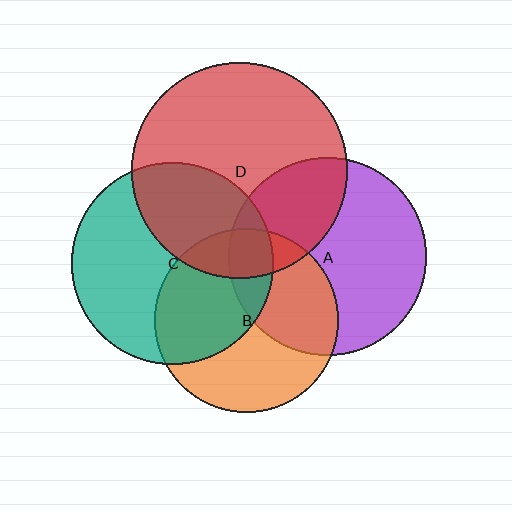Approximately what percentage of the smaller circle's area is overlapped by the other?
Approximately 45%.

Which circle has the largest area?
Circle D (red).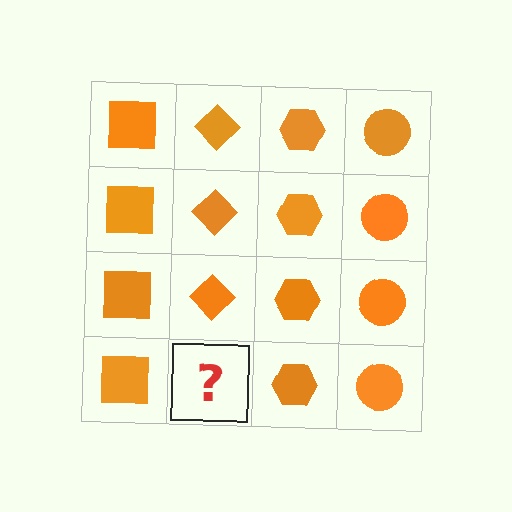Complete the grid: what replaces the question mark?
The question mark should be replaced with an orange diamond.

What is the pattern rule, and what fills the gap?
The rule is that each column has a consistent shape. The gap should be filled with an orange diamond.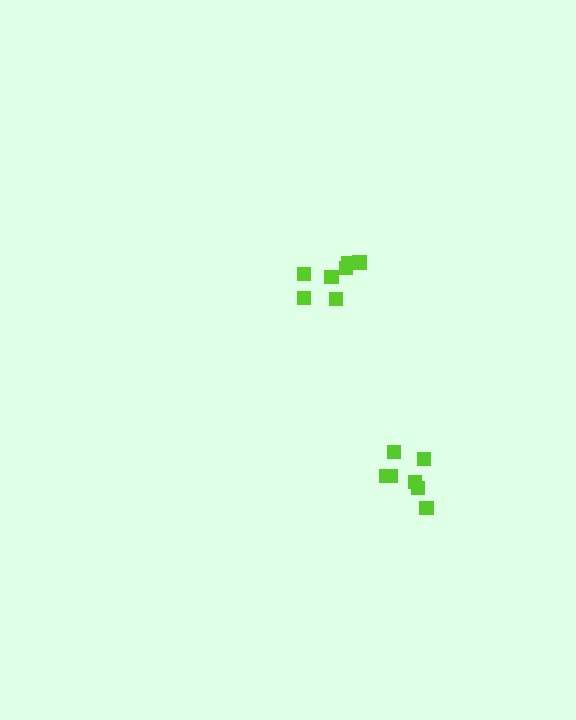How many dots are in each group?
Group 1: 7 dots, Group 2: 7 dots (14 total).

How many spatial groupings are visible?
There are 2 spatial groupings.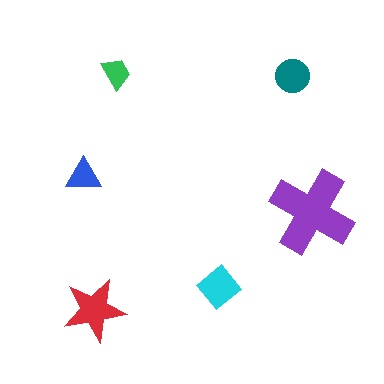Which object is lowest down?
The red star is bottommost.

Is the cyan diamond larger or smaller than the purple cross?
Smaller.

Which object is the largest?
The purple cross.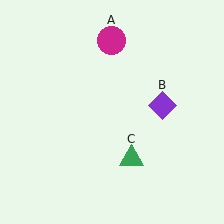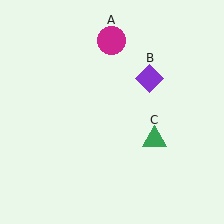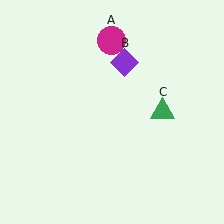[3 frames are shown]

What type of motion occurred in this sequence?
The purple diamond (object B), green triangle (object C) rotated counterclockwise around the center of the scene.